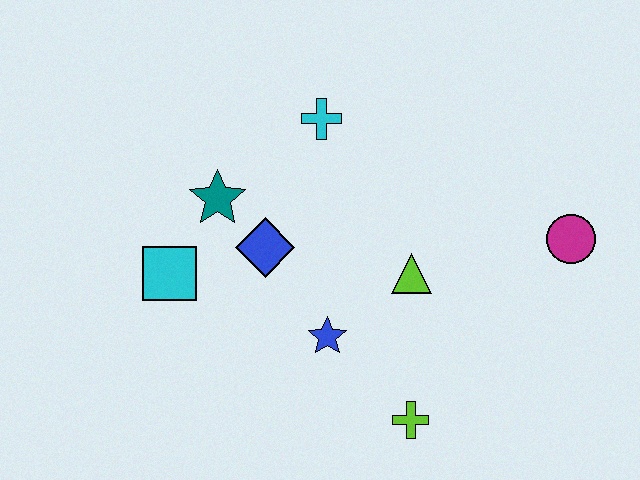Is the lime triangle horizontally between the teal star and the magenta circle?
Yes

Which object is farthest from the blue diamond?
The magenta circle is farthest from the blue diamond.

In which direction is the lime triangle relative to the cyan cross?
The lime triangle is below the cyan cross.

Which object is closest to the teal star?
The blue diamond is closest to the teal star.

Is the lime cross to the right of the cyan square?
Yes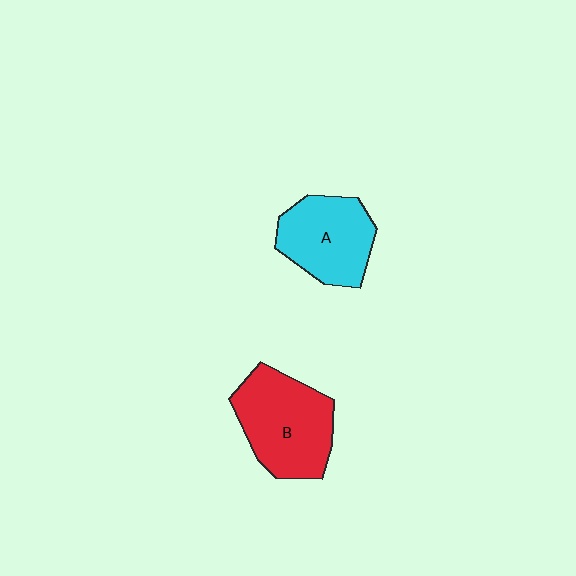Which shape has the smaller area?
Shape A (cyan).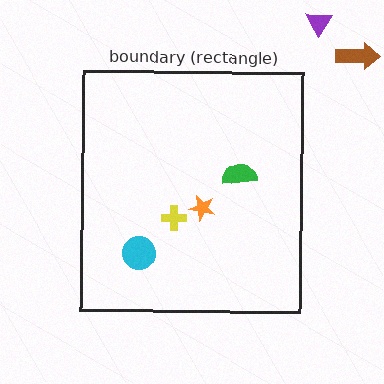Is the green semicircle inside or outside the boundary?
Inside.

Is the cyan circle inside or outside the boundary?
Inside.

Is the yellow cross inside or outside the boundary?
Inside.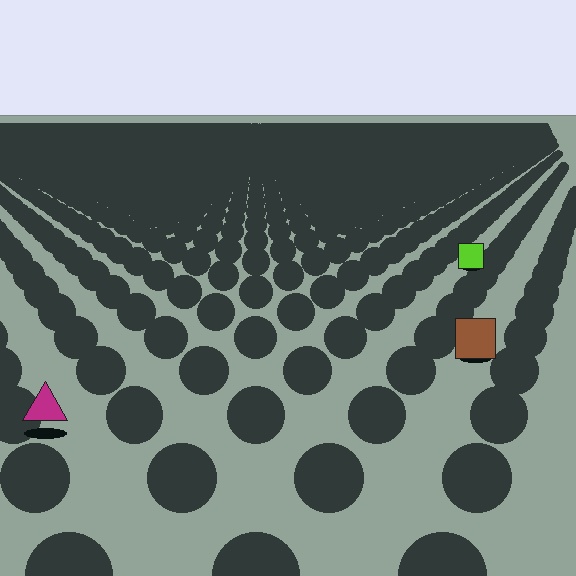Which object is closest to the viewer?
The magenta triangle is closest. The texture marks near it are larger and more spread out.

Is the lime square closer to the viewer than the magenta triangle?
No. The magenta triangle is closer — you can tell from the texture gradient: the ground texture is coarser near it.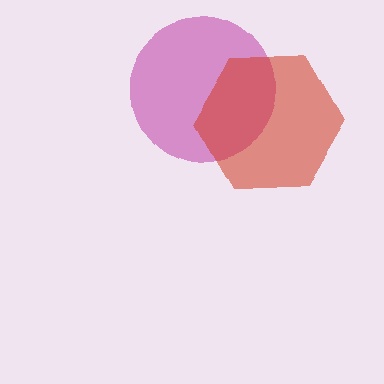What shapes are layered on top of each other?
The layered shapes are: a magenta circle, a red hexagon.